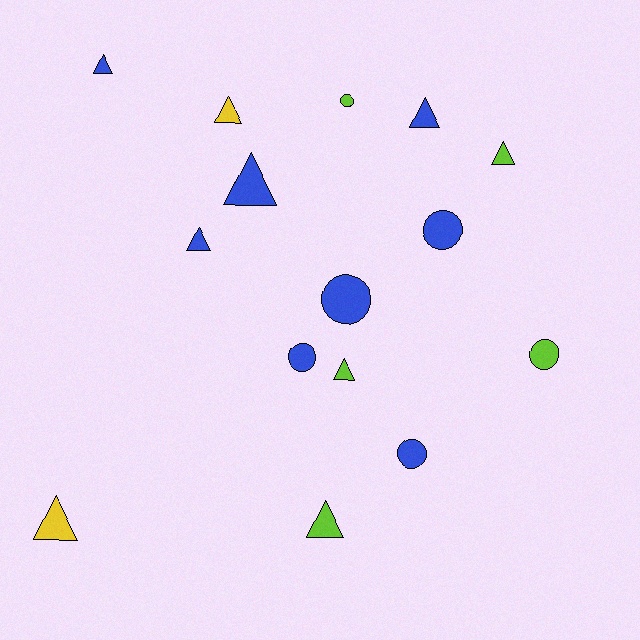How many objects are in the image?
There are 15 objects.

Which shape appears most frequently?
Triangle, with 9 objects.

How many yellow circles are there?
There are no yellow circles.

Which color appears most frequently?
Blue, with 8 objects.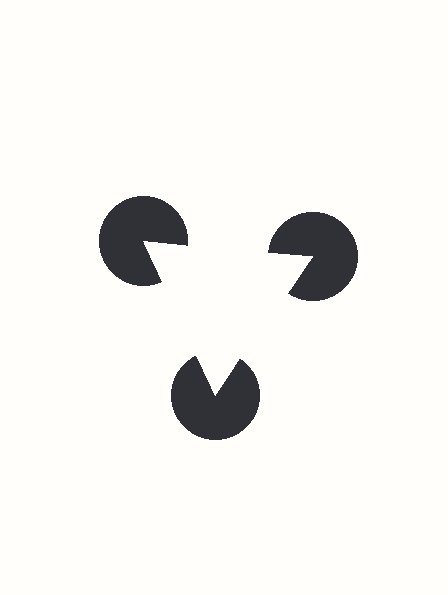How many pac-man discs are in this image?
There are 3 — one at each vertex of the illusory triangle.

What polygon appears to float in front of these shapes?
An illusory triangle — its edges are inferred from the aligned wedge cuts in the pac-man discs, not physically drawn.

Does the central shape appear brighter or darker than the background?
It typically appears slightly brighter than the background, even though no actual brightness change is drawn.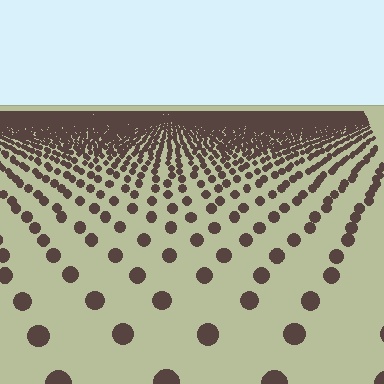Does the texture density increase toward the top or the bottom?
Density increases toward the top.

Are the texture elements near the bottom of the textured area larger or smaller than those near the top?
Larger. Near the bottom, elements are closer to the viewer and appear at a bigger on-screen size.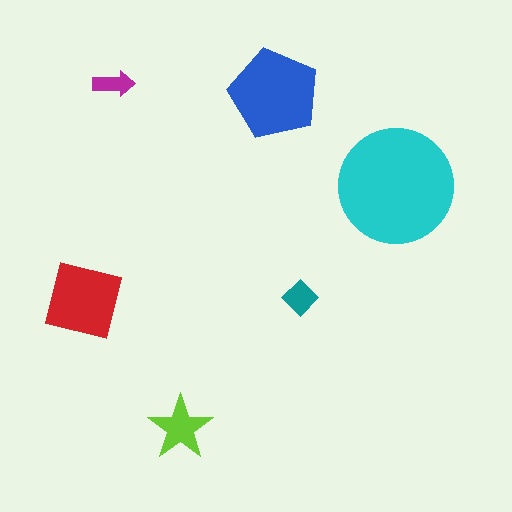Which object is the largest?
The cyan circle.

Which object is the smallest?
The magenta arrow.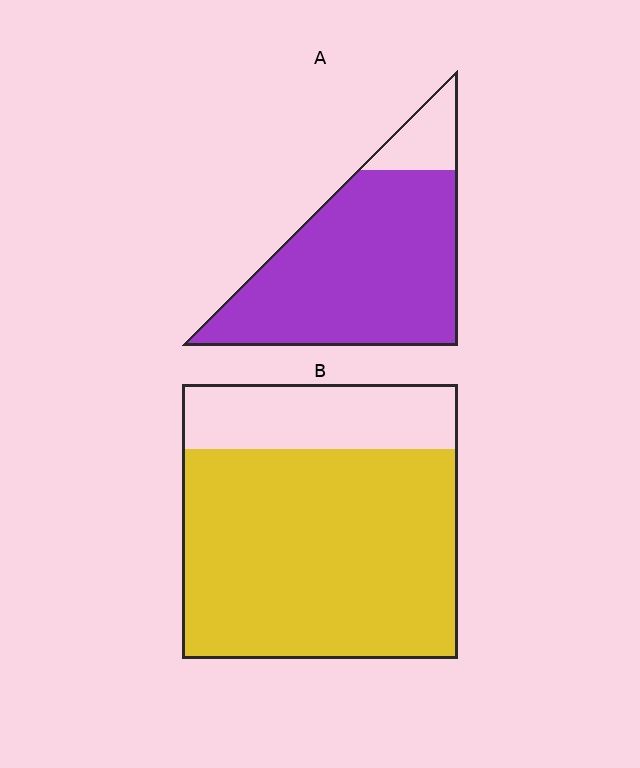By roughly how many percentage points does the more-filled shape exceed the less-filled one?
By roughly 10 percentage points (A over B).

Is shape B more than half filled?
Yes.